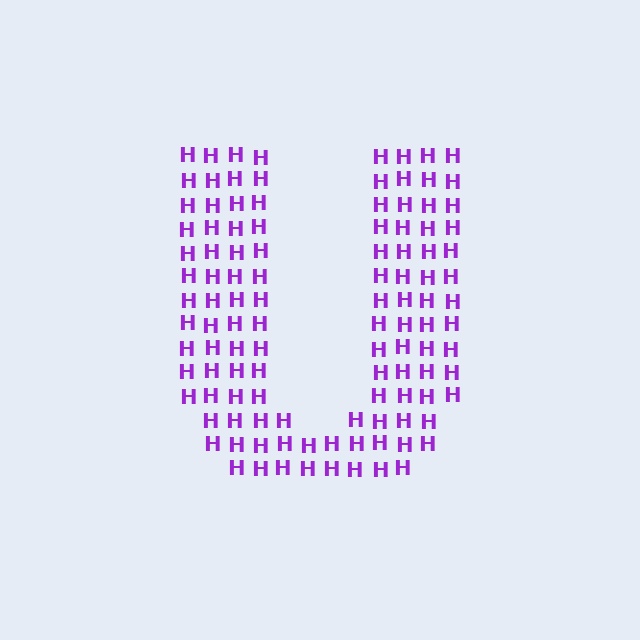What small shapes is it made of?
It is made of small letter H's.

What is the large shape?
The large shape is the letter U.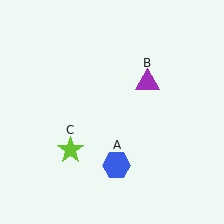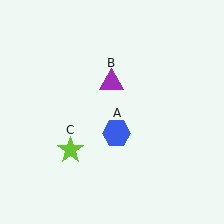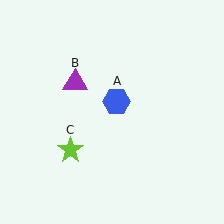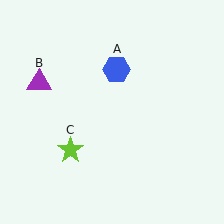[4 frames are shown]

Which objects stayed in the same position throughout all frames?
Lime star (object C) remained stationary.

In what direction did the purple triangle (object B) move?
The purple triangle (object B) moved left.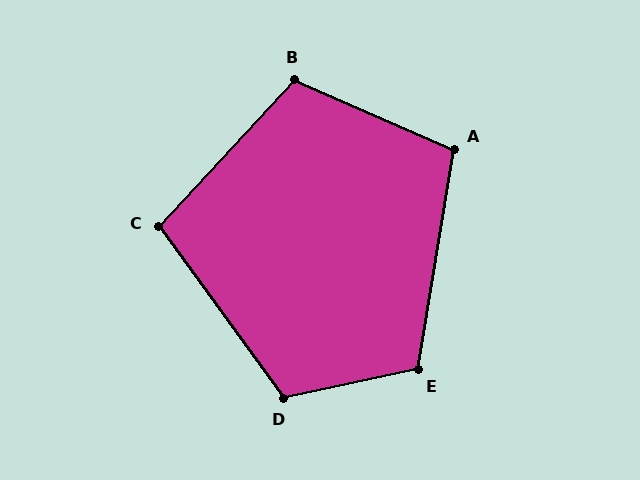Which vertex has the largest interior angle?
D, at approximately 114 degrees.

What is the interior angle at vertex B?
Approximately 109 degrees (obtuse).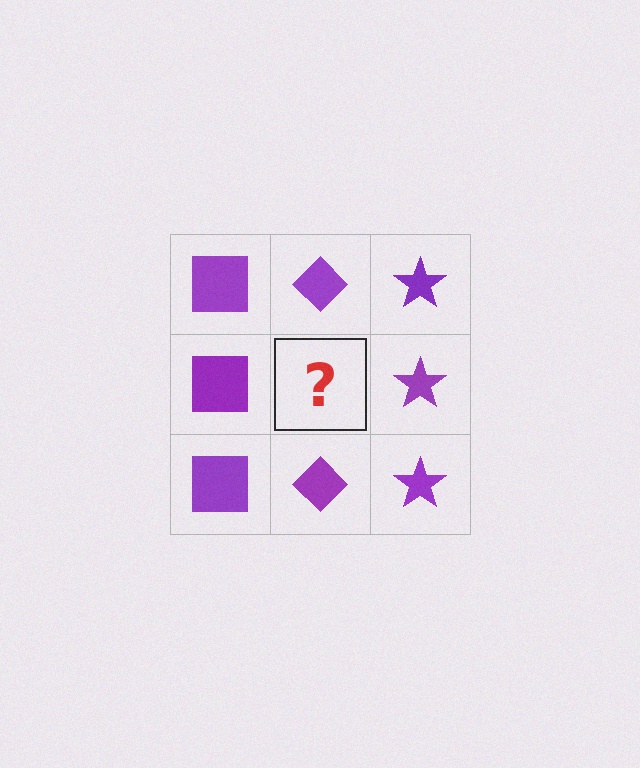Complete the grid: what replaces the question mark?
The question mark should be replaced with a purple diamond.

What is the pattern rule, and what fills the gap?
The rule is that each column has a consistent shape. The gap should be filled with a purple diamond.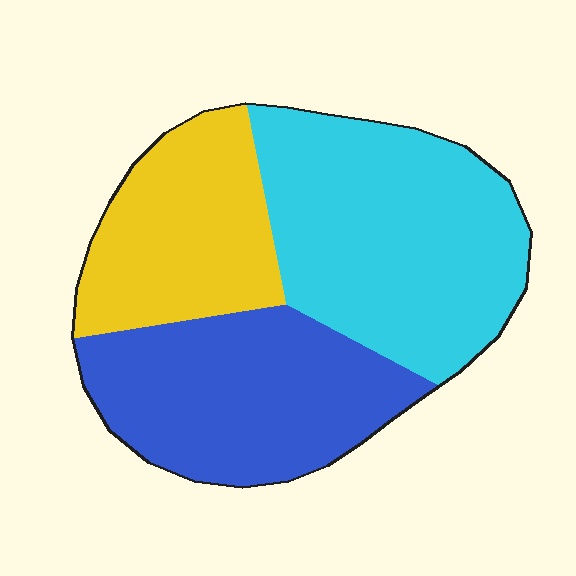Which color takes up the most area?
Cyan, at roughly 40%.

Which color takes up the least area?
Yellow, at roughly 25%.